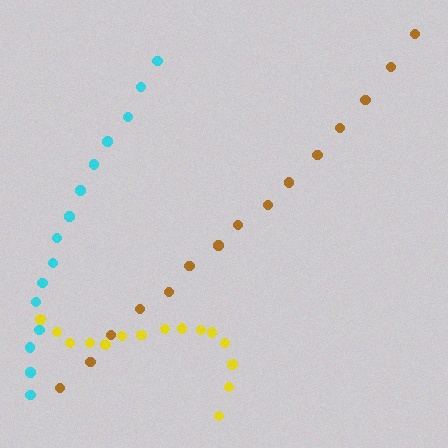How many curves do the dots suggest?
There are 3 distinct paths.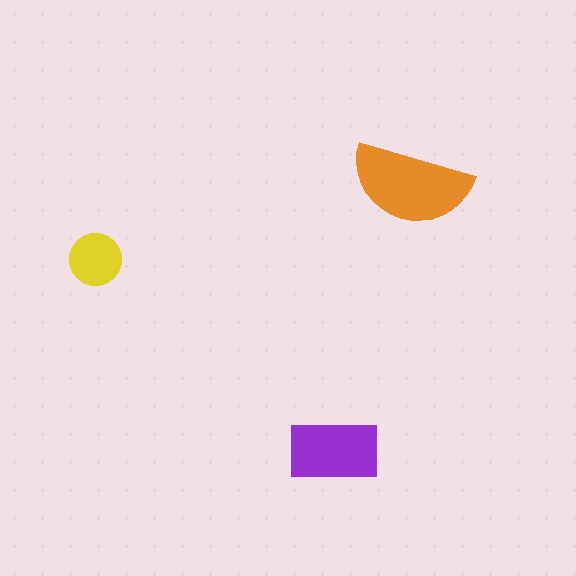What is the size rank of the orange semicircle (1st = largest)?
1st.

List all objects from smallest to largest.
The yellow circle, the purple rectangle, the orange semicircle.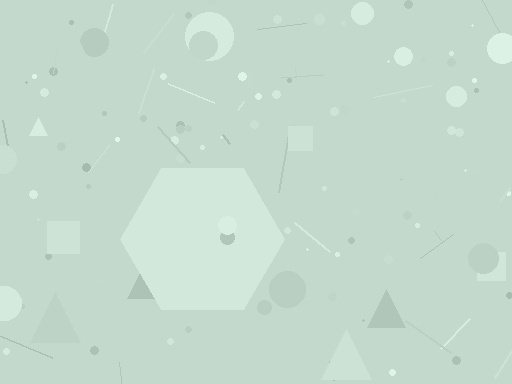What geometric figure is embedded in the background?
A hexagon is embedded in the background.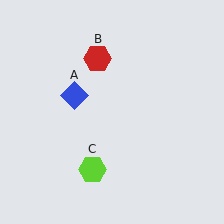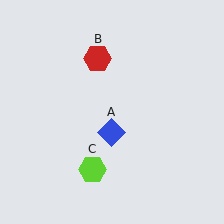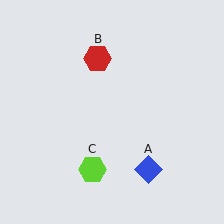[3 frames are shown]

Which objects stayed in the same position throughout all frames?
Red hexagon (object B) and lime hexagon (object C) remained stationary.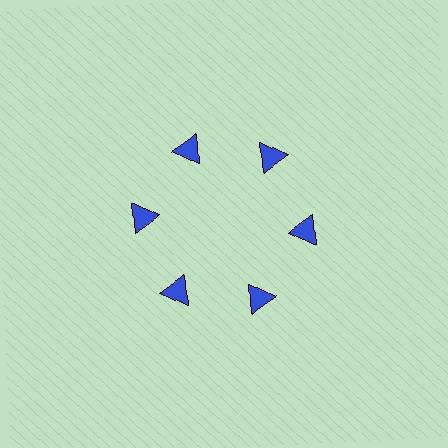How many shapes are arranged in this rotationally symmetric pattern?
There are 6 shapes, arranged in 6 groups of 1.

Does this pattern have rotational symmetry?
Yes, this pattern has 6-fold rotational symmetry. It looks the same after rotating 60 degrees around the center.